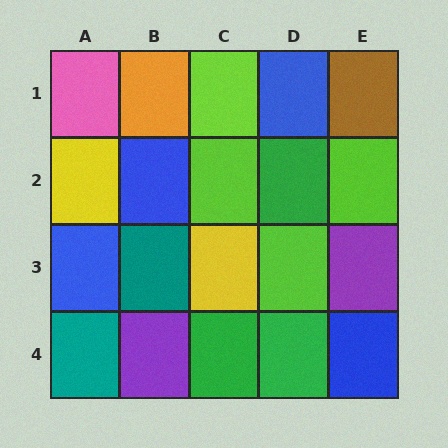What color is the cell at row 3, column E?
Purple.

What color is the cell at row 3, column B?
Teal.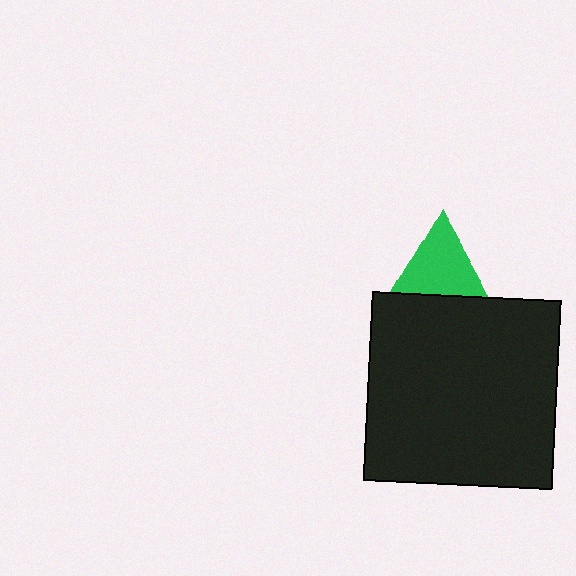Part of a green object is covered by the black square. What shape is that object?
It is a triangle.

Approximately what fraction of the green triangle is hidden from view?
Roughly 45% of the green triangle is hidden behind the black square.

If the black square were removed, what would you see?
You would see the complete green triangle.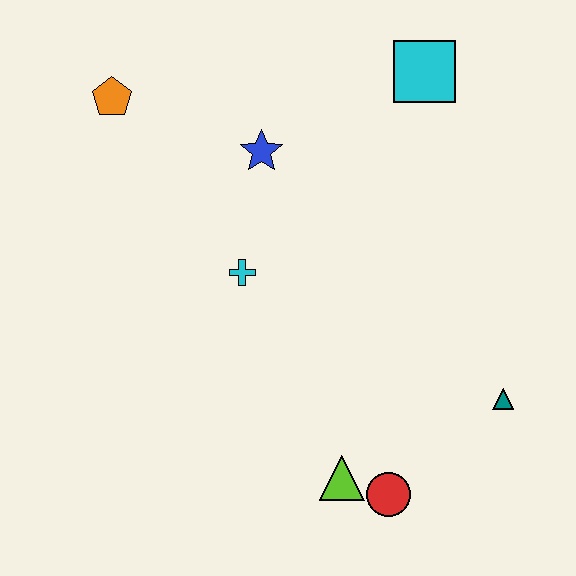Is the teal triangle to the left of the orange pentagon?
No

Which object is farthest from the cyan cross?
The teal triangle is farthest from the cyan cross.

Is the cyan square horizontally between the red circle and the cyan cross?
No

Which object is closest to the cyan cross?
The blue star is closest to the cyan cross.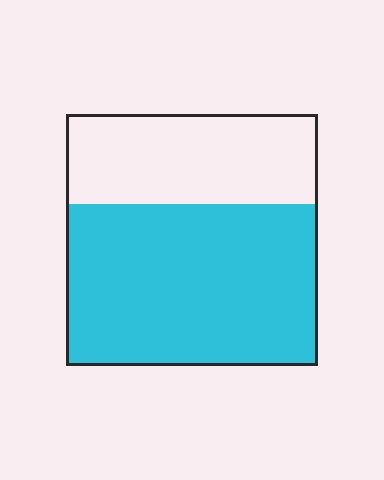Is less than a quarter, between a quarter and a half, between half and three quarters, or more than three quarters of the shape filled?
Between half and three quarters.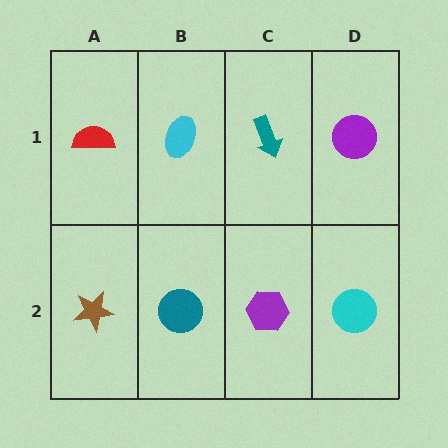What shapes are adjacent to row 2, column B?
A cyan ellipse (row 1, column B), a brown star (row 2, column A), a purple hexagon (row 2, column C).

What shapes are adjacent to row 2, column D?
A purple circle (row 1, column D), a purple hexagon (row 2, column C).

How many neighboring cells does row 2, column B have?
3.